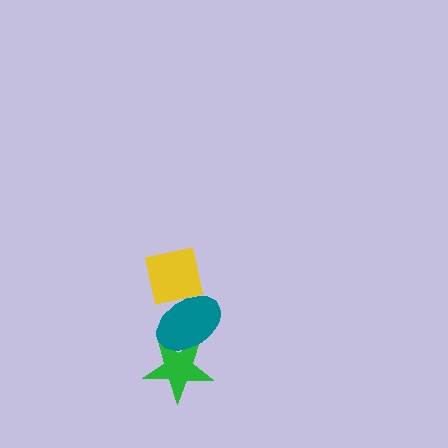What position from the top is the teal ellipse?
The teal ellipse is 2nd from the top.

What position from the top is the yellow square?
The yellow square is 1st from the top.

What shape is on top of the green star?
The teal ellipse is on top of the green star.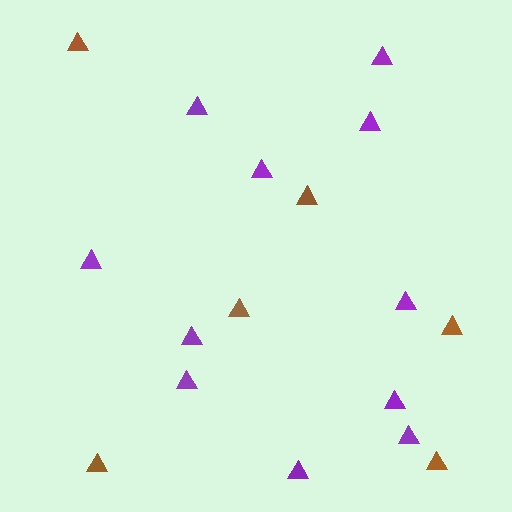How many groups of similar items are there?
There are 2 groups: one group of brown triangles (6) and one group of purple triangles (11).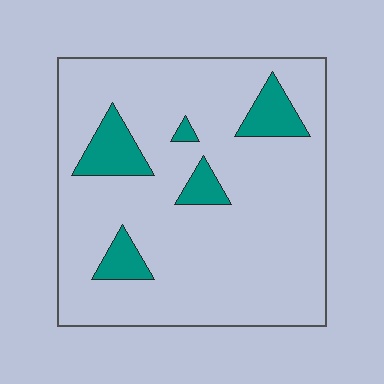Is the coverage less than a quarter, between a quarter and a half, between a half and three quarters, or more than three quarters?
Less than a quarter.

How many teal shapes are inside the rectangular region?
5.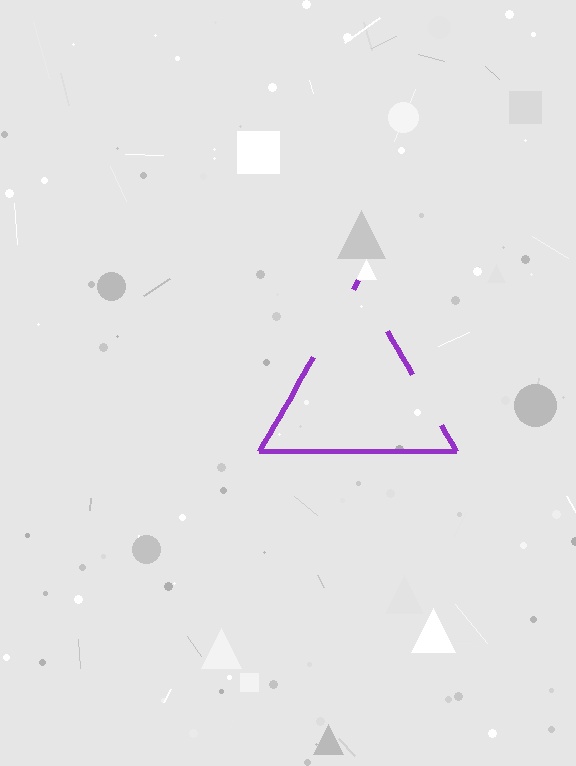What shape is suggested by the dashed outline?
The dashed outline suggests a triangle.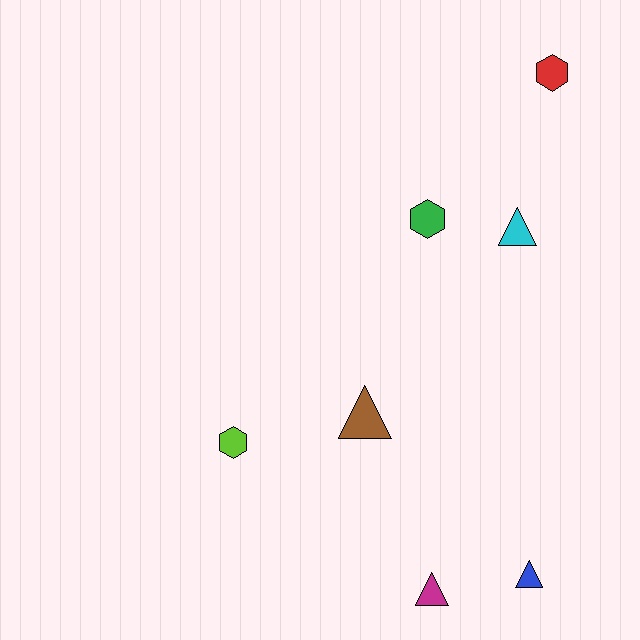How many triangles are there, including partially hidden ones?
There are 4 triangles.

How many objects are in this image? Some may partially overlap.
There are 7 objects.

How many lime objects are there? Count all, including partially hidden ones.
There is 1 lime object.